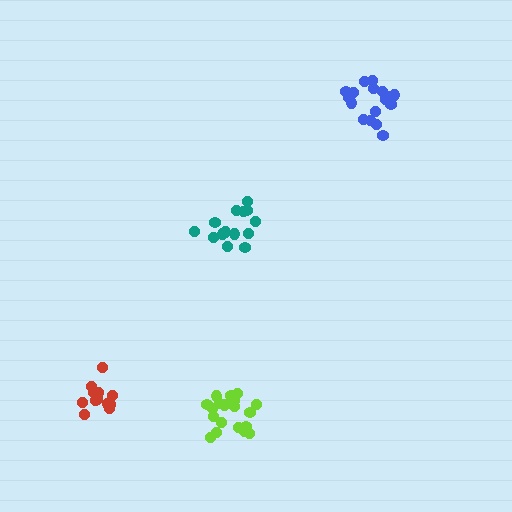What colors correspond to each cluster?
The clusters are colored: teal, red, blue, lime.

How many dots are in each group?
Group 1: 14 dots, Group 2: 13 dots, Group 3: 18 dots, Group 4: 19 dots (64 total).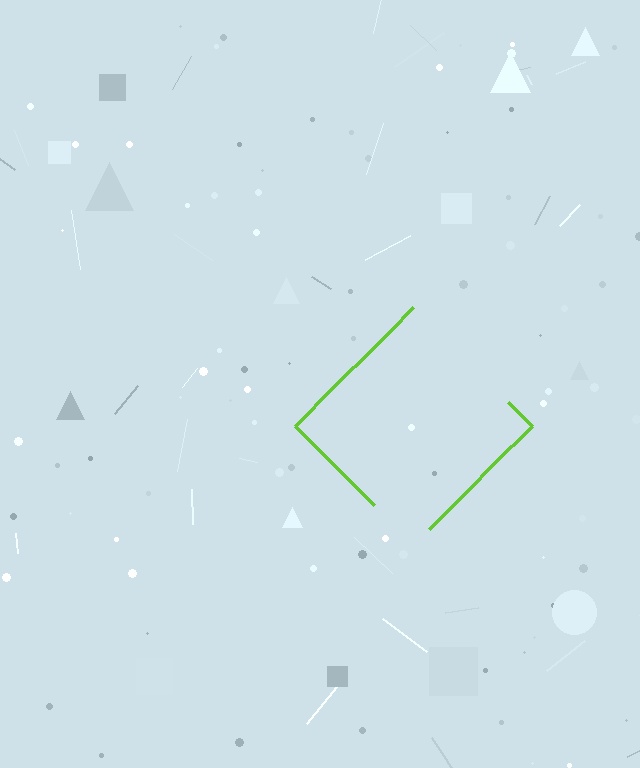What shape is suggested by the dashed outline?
The dashed outline suggests a diamond.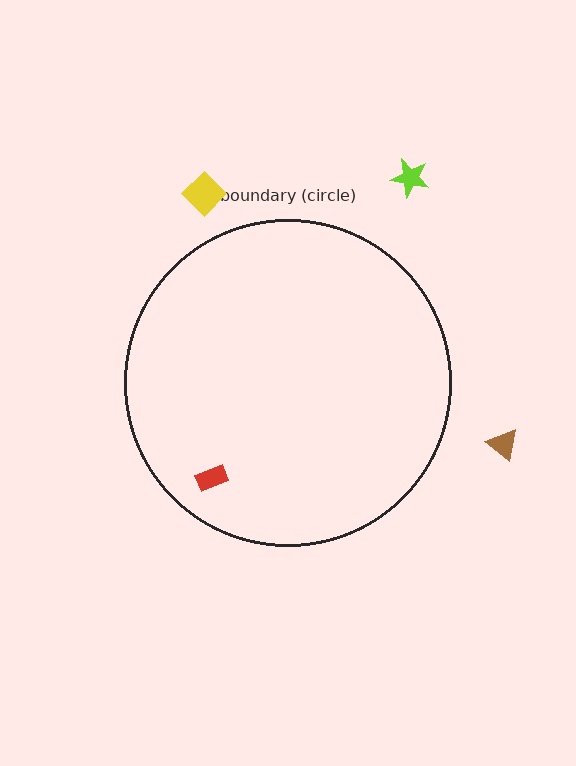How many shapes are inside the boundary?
1 inside, 3 outside.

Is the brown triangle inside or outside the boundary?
Outside.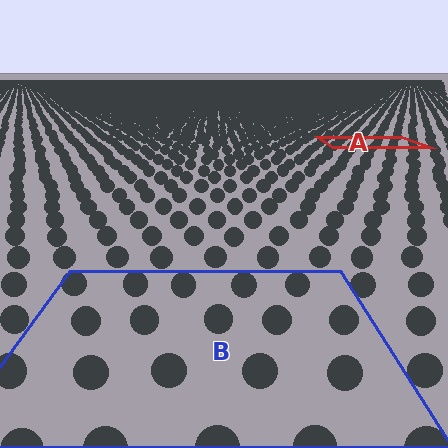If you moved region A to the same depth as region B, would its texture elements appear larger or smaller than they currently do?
They would appear larger. At a closer depth, the same texture elements are projected at a bigger on-screen size.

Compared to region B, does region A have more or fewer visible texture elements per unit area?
Region A has more texture elements per unit area — they are packed more densely because it is farther away.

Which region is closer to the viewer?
Region B is closer. The texture elements there are larger and more spread out.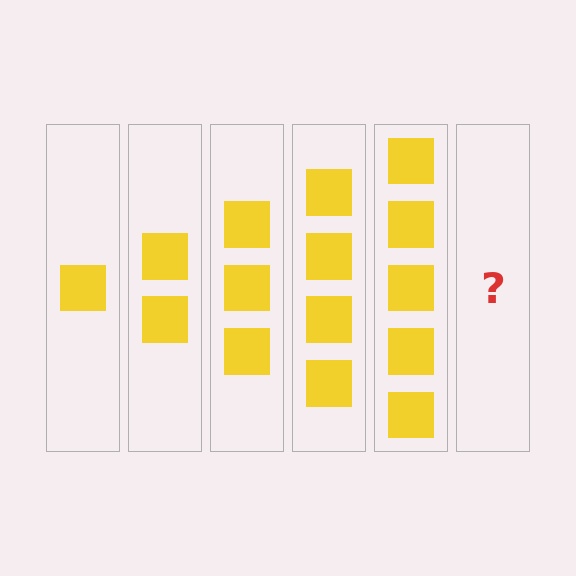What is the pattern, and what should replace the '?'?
The pattern is that each step adds one more square. The '?' should be 6 squares.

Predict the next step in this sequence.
The next step is 6 squares.